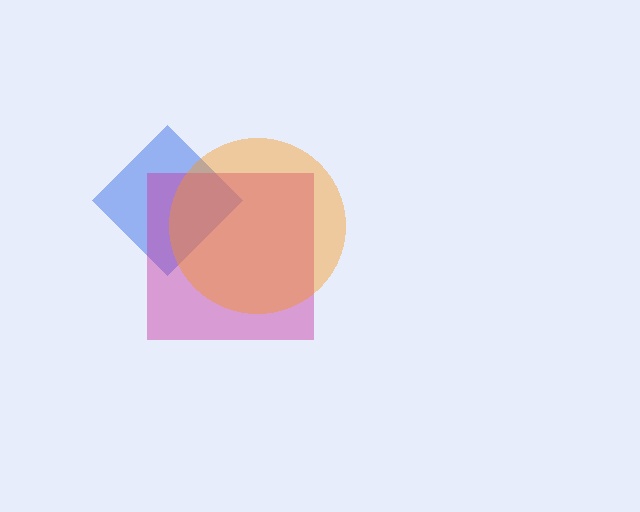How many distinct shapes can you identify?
There are 3 distinct shapes: a blue diamond, a magenta square, an orange circle.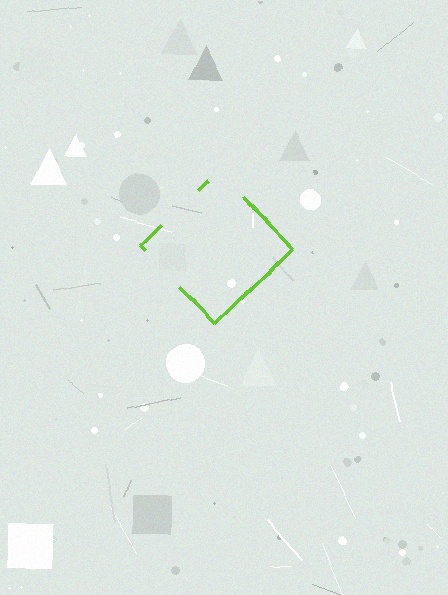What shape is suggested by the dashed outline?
The dashed outline suggests a diamond.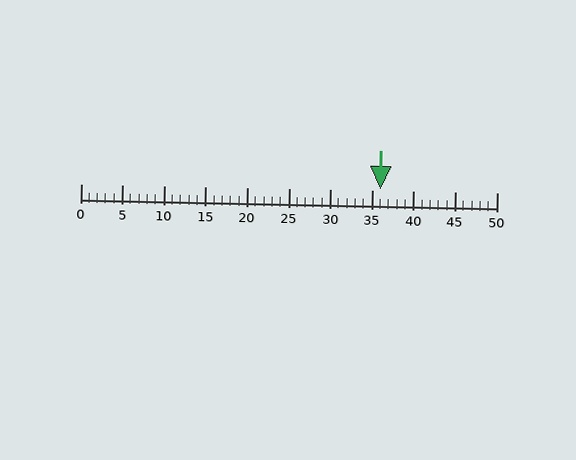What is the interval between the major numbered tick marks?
The major tick marks are spaced 5 units apart.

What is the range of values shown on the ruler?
The ruler shows values from 0 to 50.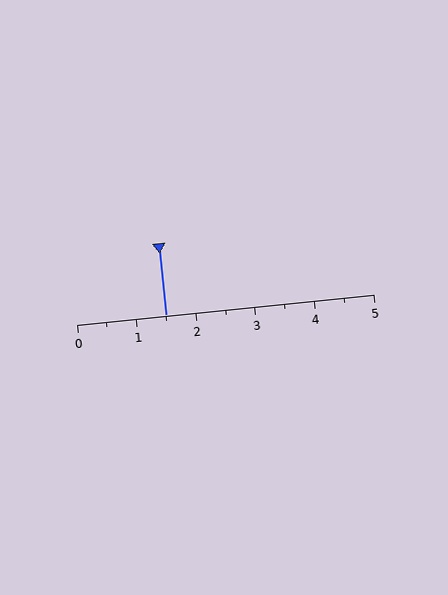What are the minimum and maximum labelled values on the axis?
The axis runs from 0 to 5.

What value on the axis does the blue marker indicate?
The marker indicates approximately 1.5.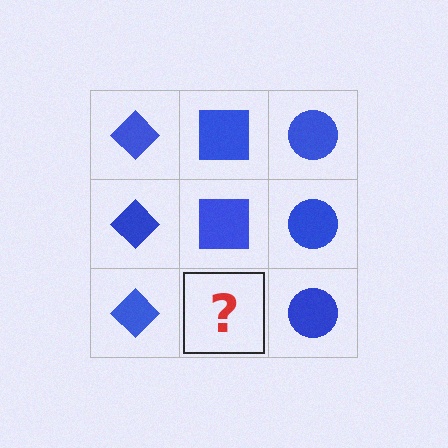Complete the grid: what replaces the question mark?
The question mark should be replaced with a blue square.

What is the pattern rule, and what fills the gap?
The rule is that each column has a consistent shape. The gap should be filled with a blue square.